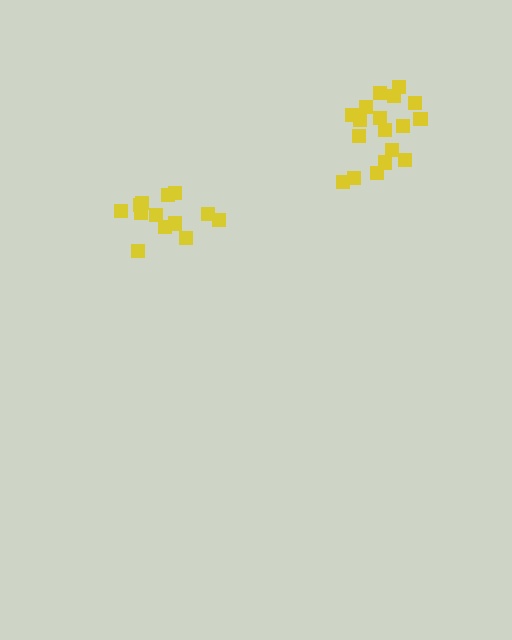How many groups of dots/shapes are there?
There are 2 groups.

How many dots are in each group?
Group 1: 18 dots, Group 2: 13 dots (31 total).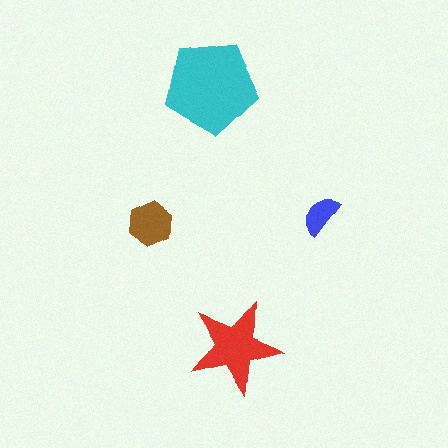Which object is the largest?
The cyan pentagon.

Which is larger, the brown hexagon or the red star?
The red star.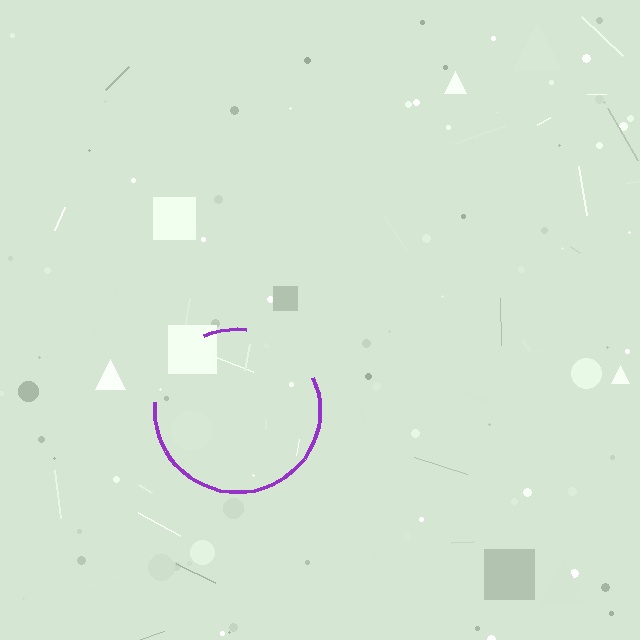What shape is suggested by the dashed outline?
The dashed outline suggests a circle.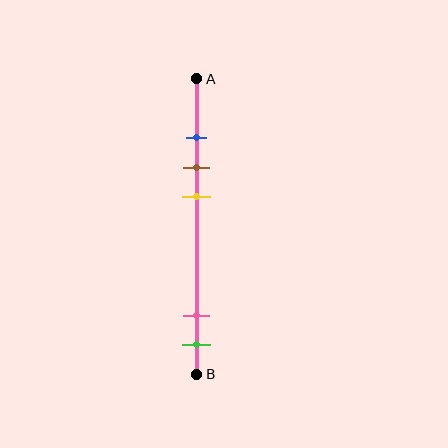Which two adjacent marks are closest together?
The blue and brown marks are the closest adjacent pair.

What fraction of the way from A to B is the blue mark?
The blue mark is approximately 20% (0.2) of the way from A to B.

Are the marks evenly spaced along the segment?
No, the marks are not evenly spaced.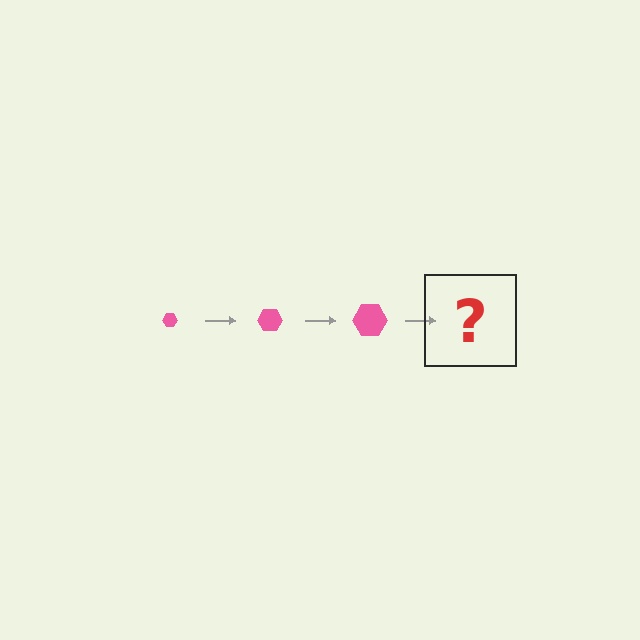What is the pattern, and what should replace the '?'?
The pattern is that the hexagon gets progressively larger each step. The '?' should be a pink hexagon, larger than the previous one.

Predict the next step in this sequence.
The next step is a pink hexagon, larger than the previous one.